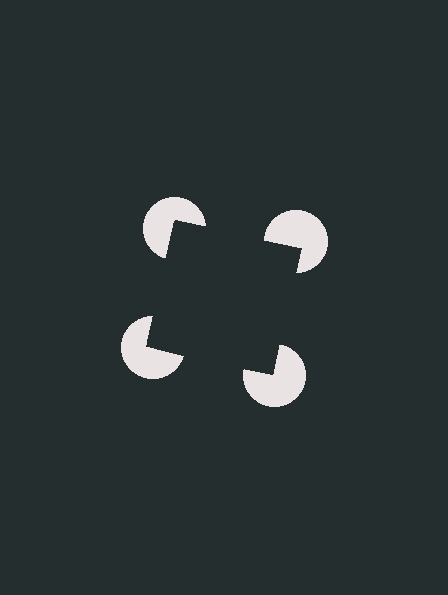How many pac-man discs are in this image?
There are 4 — one at each vertex of the illusory square.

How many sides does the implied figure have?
4 sides.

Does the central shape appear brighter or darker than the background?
It typically appears slightly darker than the background, even though no actual brightness change is drawn.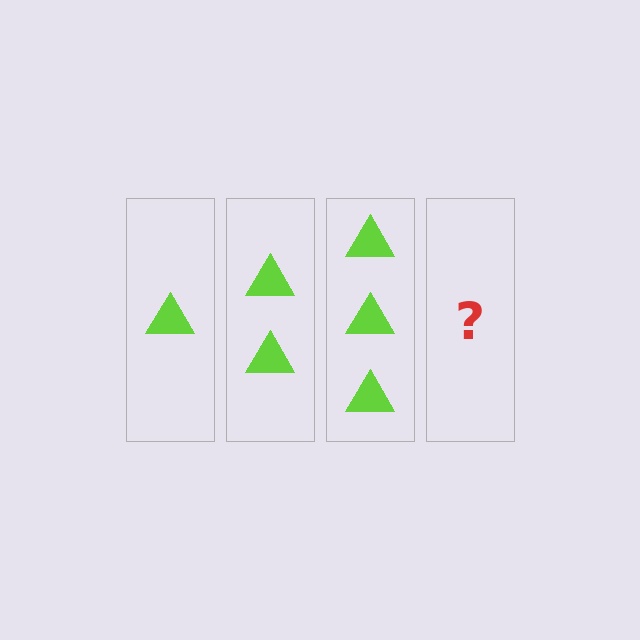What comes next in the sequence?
The next element should be 4 triangles.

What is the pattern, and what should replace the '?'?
The pattern is that each step adds one more triangle. The '?' should be 4 triangles.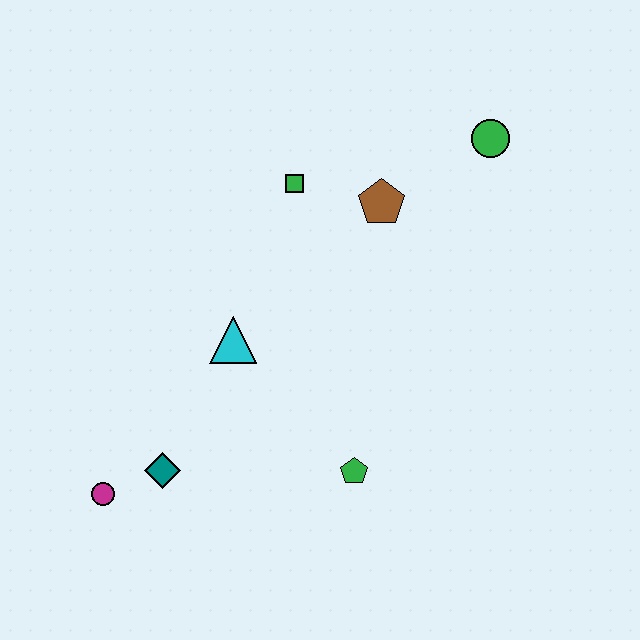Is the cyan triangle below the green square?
Yes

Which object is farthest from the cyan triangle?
The green circle is farthest from the cyan triangle.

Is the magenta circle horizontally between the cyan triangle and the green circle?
No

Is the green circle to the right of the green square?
Yes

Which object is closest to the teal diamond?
The magenta circle is closest to the teal diamond.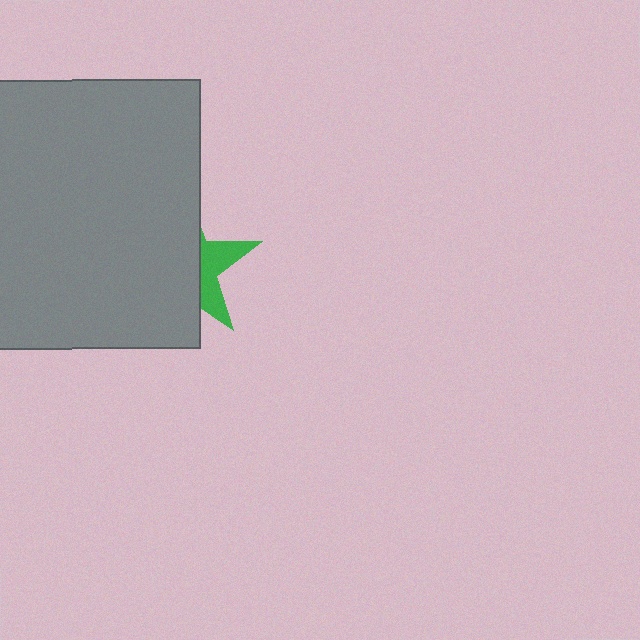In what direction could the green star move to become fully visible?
The green star could move right. That would shift it out from behind the gray square entirely.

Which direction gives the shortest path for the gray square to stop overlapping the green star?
Moving left gives the shortest separation.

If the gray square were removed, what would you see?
You would see the complete green star.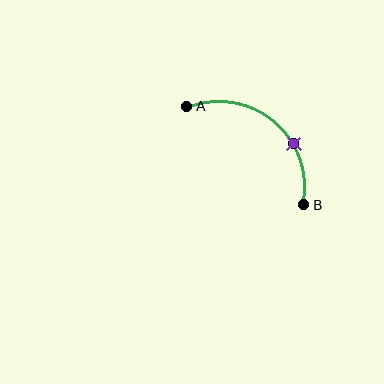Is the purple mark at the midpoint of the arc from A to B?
No. The purple mark lies on the arc but is closer to endpoint B. The arc midpoint would be at the point on the curve equidistant along the arc from both A and B.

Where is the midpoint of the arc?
The arc midpoint is the point on the curve farthest from the straight line joining A and B. It sits above and to the right of that line.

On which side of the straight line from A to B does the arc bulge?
The arc bulges above and to the right of the straight line connecting A and B.